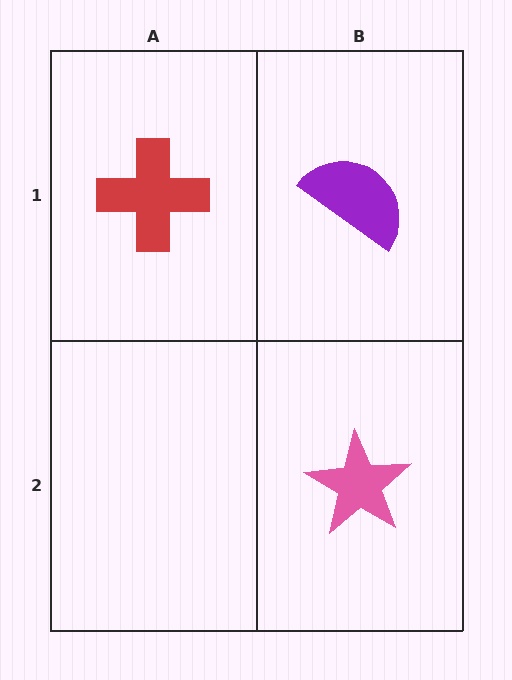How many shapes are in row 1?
2 shapes.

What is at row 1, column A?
A red cross.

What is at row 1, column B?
A purple semicircle.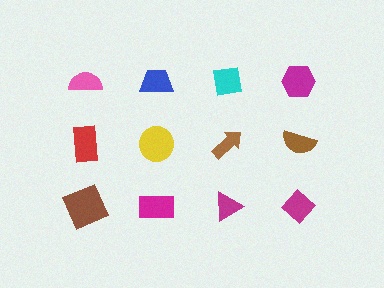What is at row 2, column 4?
A brown semicircle.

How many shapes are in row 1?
4 shapes.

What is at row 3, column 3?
A magenta triangle.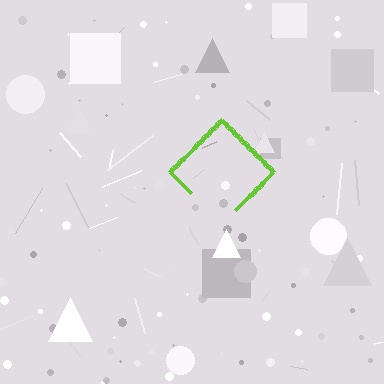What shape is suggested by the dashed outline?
The dashed outline suggests a diamond.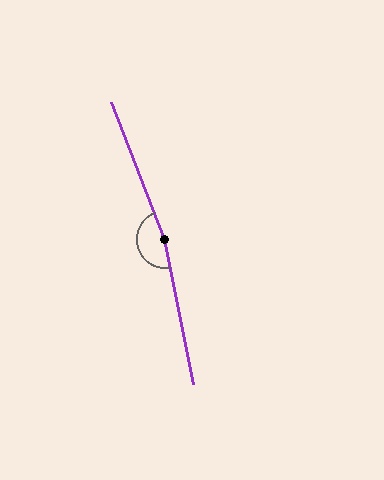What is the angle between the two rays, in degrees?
Approximately 170 degrees.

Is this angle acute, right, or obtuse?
It is obtuse.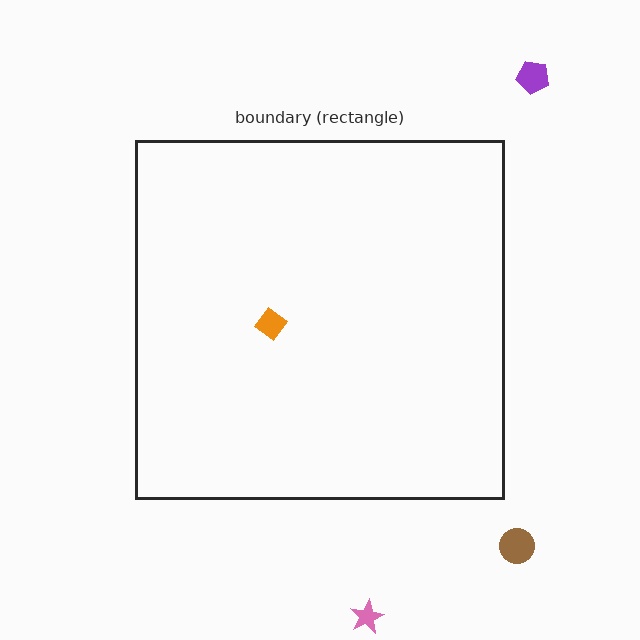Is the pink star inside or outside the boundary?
Outside.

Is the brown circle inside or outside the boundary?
Outside.